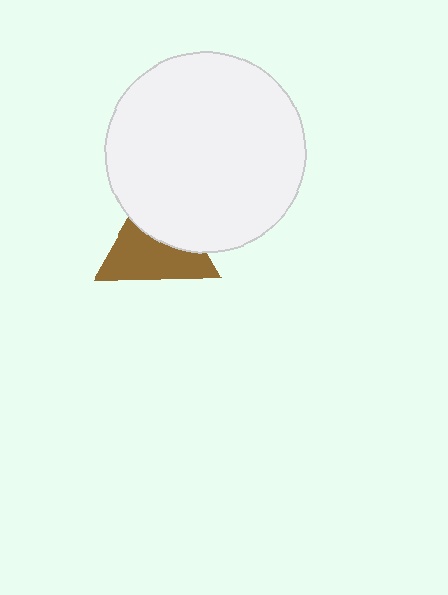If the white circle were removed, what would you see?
You would see the complete brown triangle.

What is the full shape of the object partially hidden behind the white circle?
The partially hidden object is a brown triangle.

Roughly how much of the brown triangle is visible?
About half of it is visible (roughly 58%).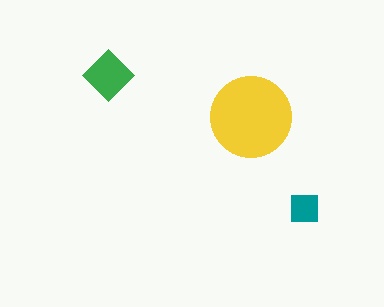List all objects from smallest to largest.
The teal square, the green diamond, the yellow circle.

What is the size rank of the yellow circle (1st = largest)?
1st.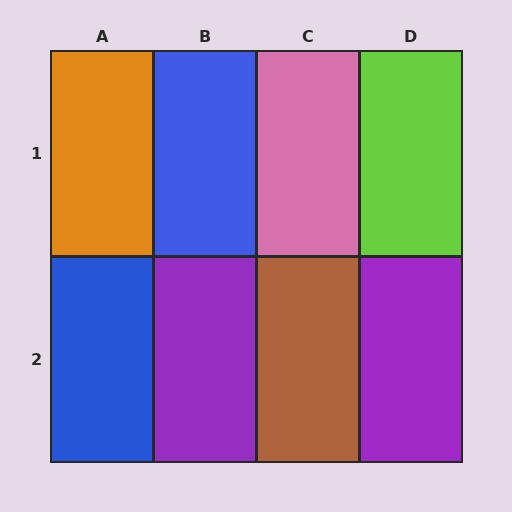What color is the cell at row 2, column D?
Purple.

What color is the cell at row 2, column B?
Purple.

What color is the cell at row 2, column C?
Brown.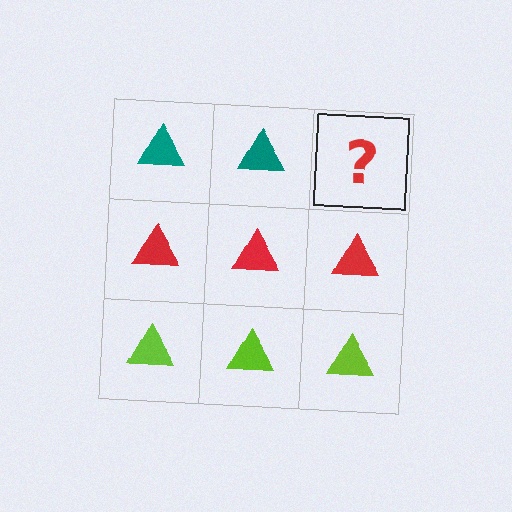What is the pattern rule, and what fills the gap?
The rule is that each row has a consistent color. The gap should be filled with a teal triangle.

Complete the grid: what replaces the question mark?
The question mark should be replaced with a teal triangle.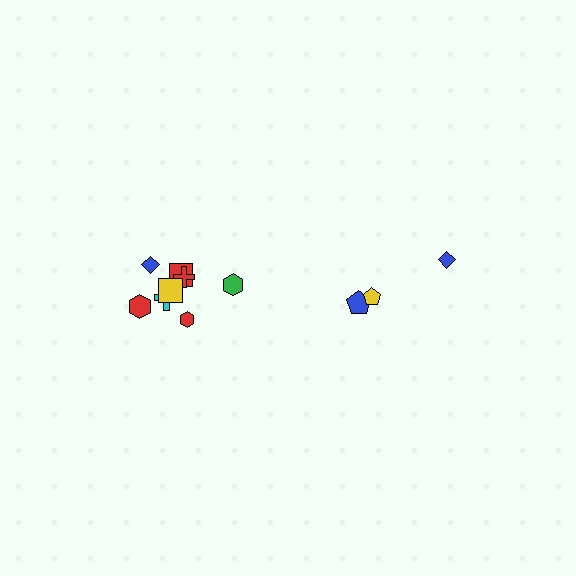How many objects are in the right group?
There are 3 objects.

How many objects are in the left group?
There are 8 objects.